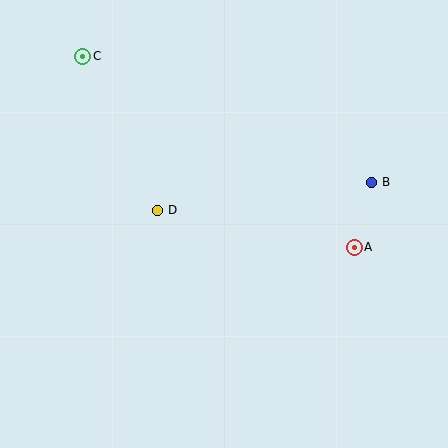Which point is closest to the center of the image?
Point D at (158, 210) is closest to the center.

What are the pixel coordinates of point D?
Point D is at (158, 210).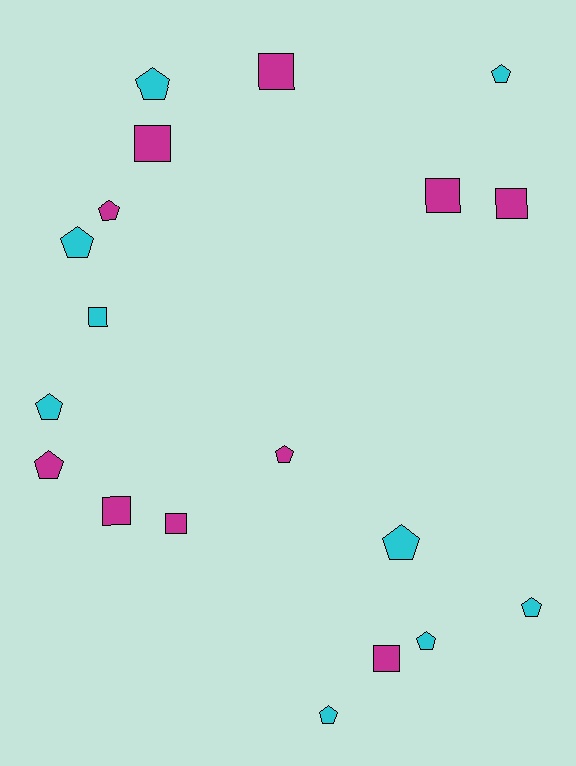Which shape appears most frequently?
Pentagon, with 11 objects.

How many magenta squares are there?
There are 7 magenta squares.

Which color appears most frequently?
Magenta, with 10 objects.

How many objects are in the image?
There are 19 objects.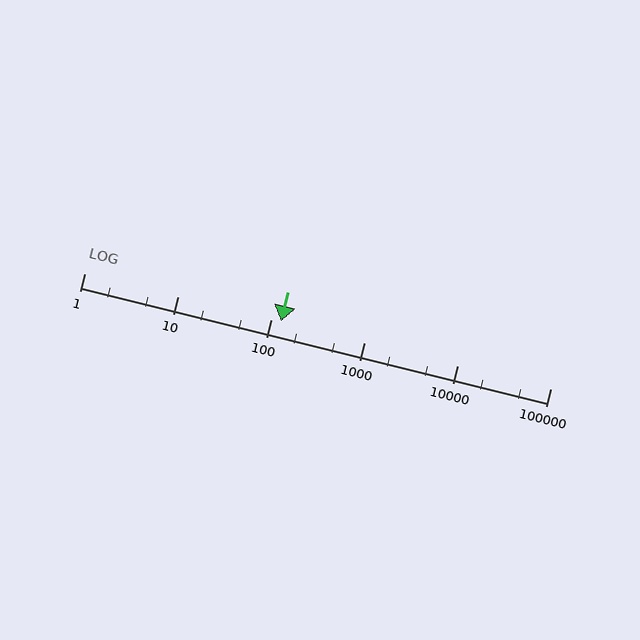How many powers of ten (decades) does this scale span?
The scale spans 5 decades, from 1 to 100000.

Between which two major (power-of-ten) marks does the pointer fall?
The pointer is between 100 and 1000.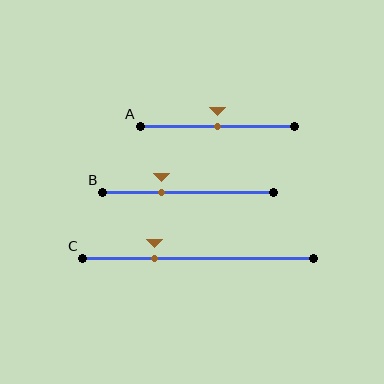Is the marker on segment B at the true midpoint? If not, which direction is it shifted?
No, the marker on segment B is shifted to the left by about 16% of the segment length.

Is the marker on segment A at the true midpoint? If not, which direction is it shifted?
Yes, the marker on segment A is at the true midpoint.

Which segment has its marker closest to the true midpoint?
Segment A has its marker closest to the true midpoint.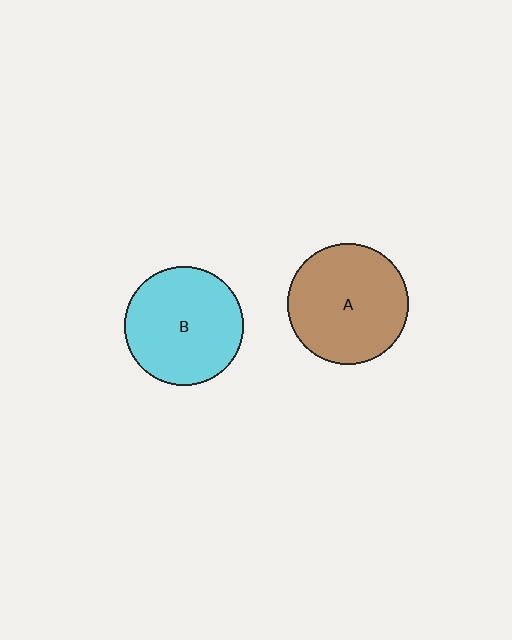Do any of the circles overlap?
No, none of the circles overlap.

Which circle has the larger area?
Circle A (brown).